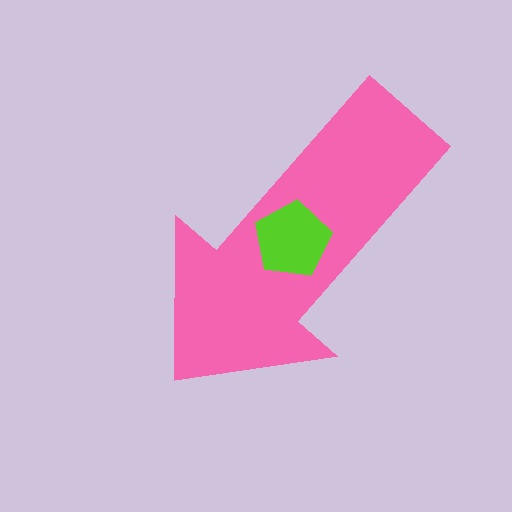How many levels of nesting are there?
2.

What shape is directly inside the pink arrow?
The lime pentagon.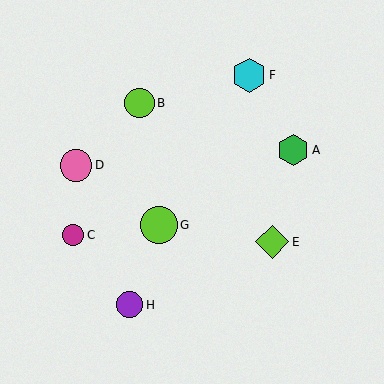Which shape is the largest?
The lime circle (labeled G) is the largest.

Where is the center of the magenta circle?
The center of the magenta circle is at (73, 235).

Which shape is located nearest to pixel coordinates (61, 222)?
The magenta circle (labeled C) at (73, 235) is nearest to that location.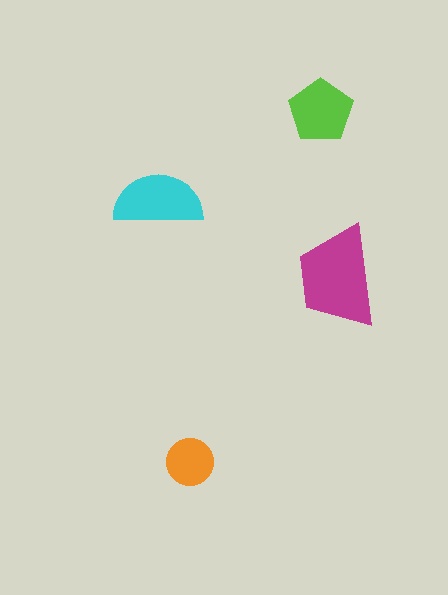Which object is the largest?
The magenta trapezoid.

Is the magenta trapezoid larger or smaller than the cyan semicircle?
Larger.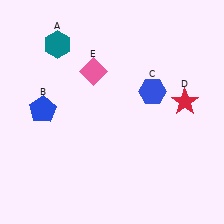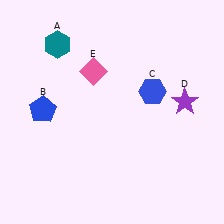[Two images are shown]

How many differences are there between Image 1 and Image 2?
There is 1 difference between the two images.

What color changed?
The star (D) changed from red in Image 1 to purple in Image 2.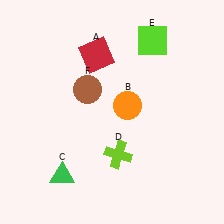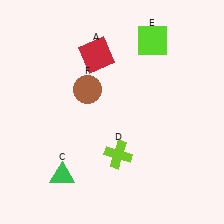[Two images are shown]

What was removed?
The orange circle (B) was removed in Image 2.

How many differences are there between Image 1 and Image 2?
There is 1 difference between the two images.